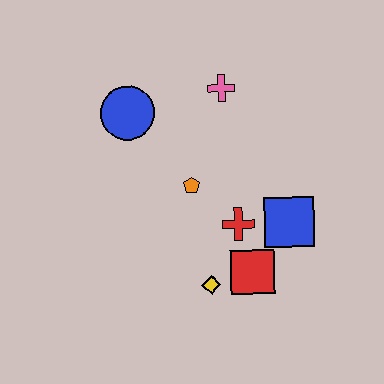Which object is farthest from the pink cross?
The yellow diamond is farthest from the pink cross.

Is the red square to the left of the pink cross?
No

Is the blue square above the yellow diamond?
Yes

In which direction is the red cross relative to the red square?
The red cross is above the red square.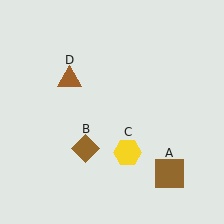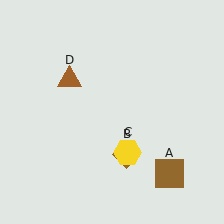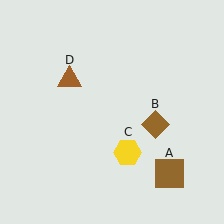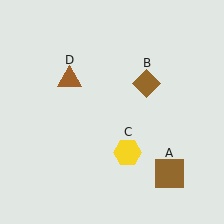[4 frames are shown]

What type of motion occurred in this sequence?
The brown diamond (object B) rotated counterclockwise around the center of the scene.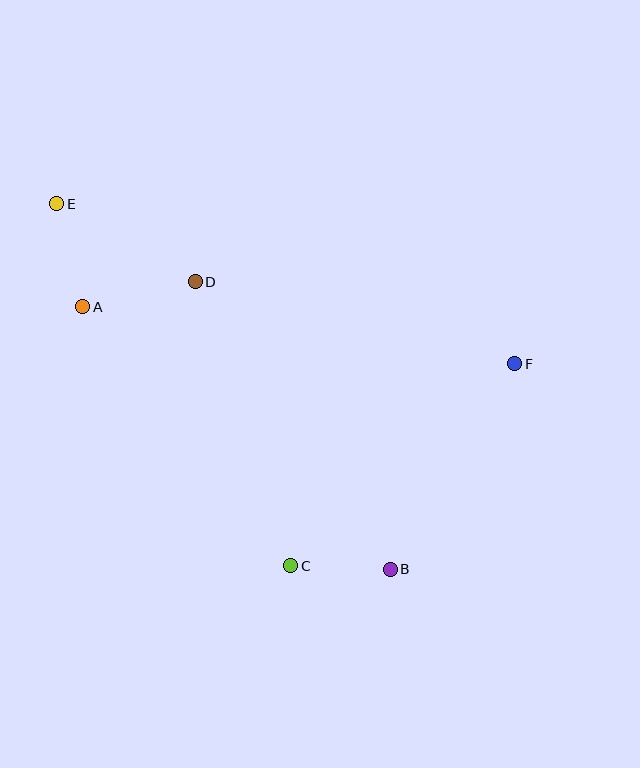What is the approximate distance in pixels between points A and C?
The distance between A and C is approximately 332 pixels.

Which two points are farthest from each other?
Points B and E are farthest from each other.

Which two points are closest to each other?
Points B and C are closest to each other.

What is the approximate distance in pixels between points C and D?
The distance between C and D is approximately 300 pixels.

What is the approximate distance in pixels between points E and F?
The distance between E and F is approximately 485 pixels.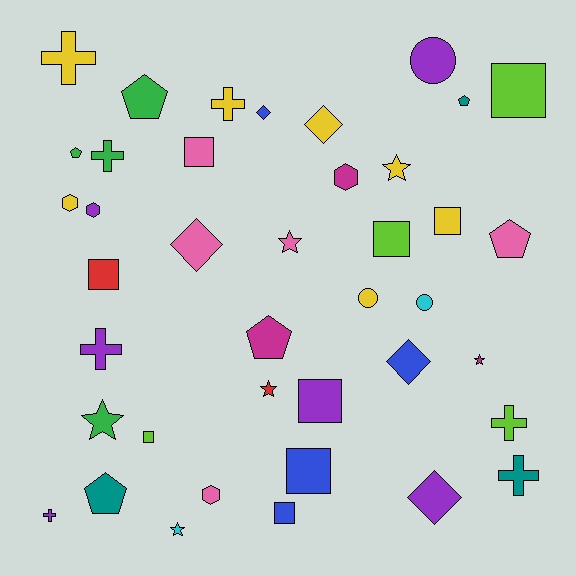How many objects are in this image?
There are 40 objects.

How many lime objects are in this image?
There are 4 lime objects.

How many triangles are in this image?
There are no triangles.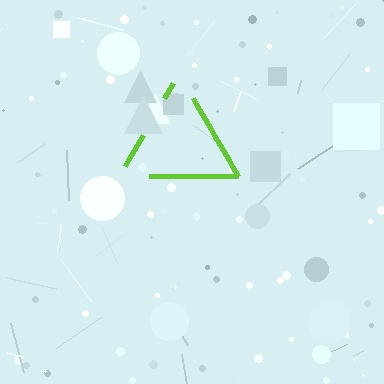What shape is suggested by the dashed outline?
The dashed outline suggests a triangle.